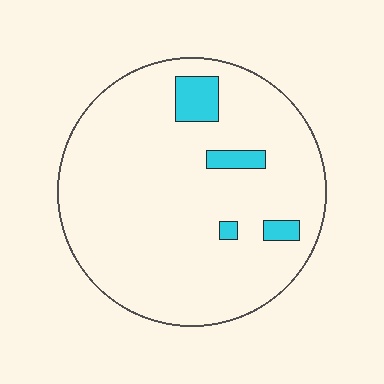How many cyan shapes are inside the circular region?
4.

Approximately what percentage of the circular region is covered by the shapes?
Approximately 10%.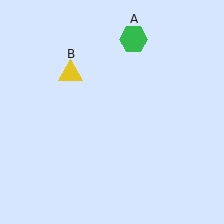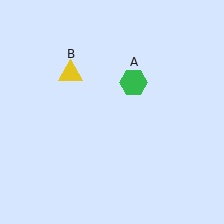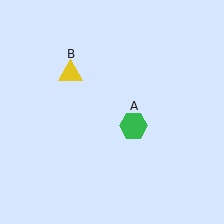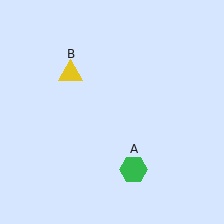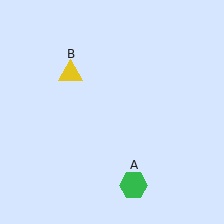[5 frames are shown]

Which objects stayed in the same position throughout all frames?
Yellow triangle (object B) remained stationary.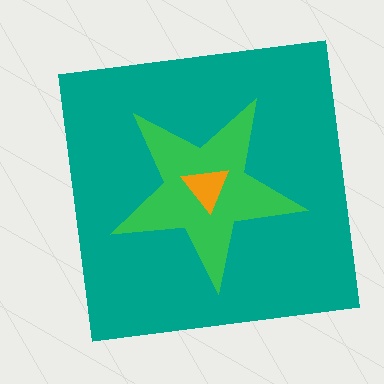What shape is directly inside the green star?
The orange triangle.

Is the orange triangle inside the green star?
Yes.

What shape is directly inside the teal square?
The green star.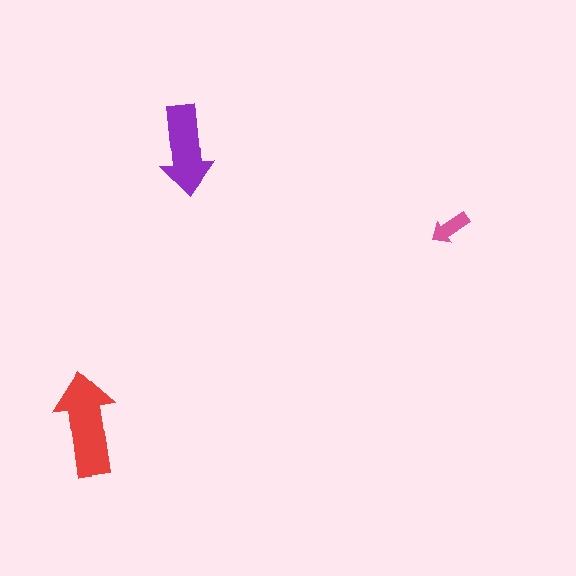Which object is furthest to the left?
The red arrow is leftmost.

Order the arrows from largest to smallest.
the red one, the purple one, the pink one.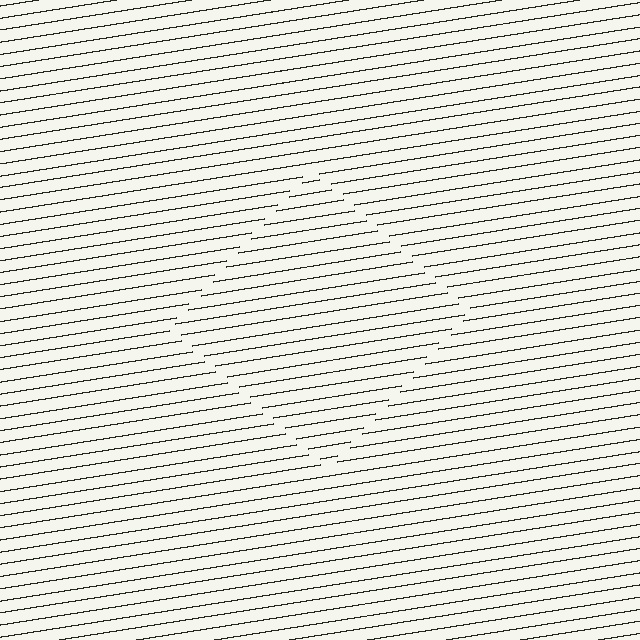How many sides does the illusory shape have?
4 sides — the line-ends trace a square.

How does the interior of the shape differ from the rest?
The interior of the shape contains the same grating, shifted by half a period — the contour is defined by the phase discontinuity where line-ends from the inner and outer gratings abut.